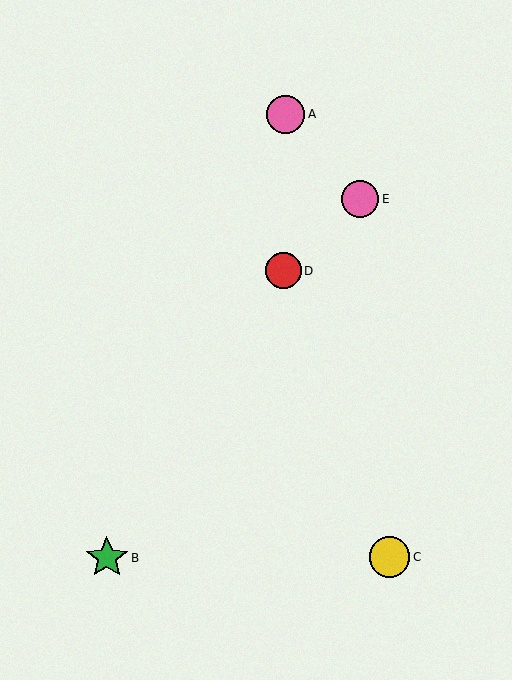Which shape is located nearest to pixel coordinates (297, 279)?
The red circle (labeled D) at (283, 271) is nearest to that location.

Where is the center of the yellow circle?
The center of the yellow circle is at (390, 557).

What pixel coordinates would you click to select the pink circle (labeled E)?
Click at (360, 199) to select the pink circle E.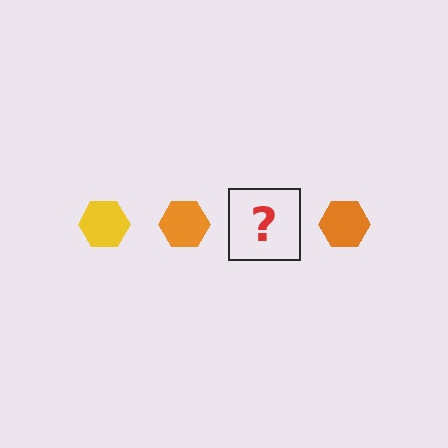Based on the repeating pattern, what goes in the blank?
The blank should be a yellow hexagon.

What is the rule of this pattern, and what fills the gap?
The rule is that the pattern cycles through yellow, orange hexagons. The gap should be filled with a yellow hexagon.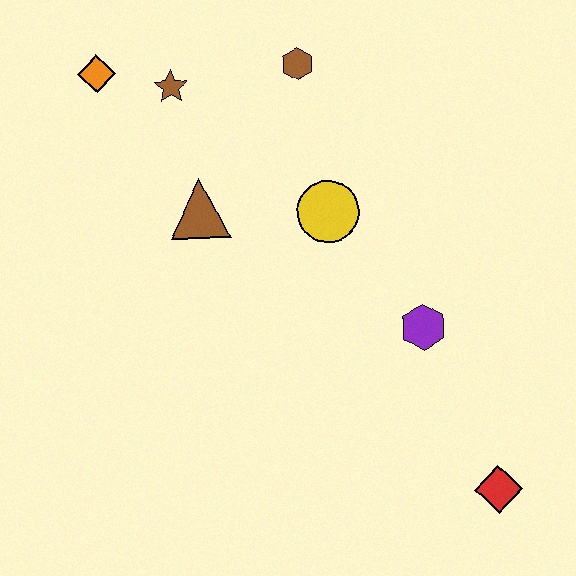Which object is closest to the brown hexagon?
The brown star is closest to the brown hexagon.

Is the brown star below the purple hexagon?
No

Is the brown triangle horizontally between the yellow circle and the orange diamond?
Yes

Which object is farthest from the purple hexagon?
The orange diamond is farthest from the purple hexagon.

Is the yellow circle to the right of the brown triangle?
Yes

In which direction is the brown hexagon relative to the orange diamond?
The brown hexagon is to the right of the orange diamond.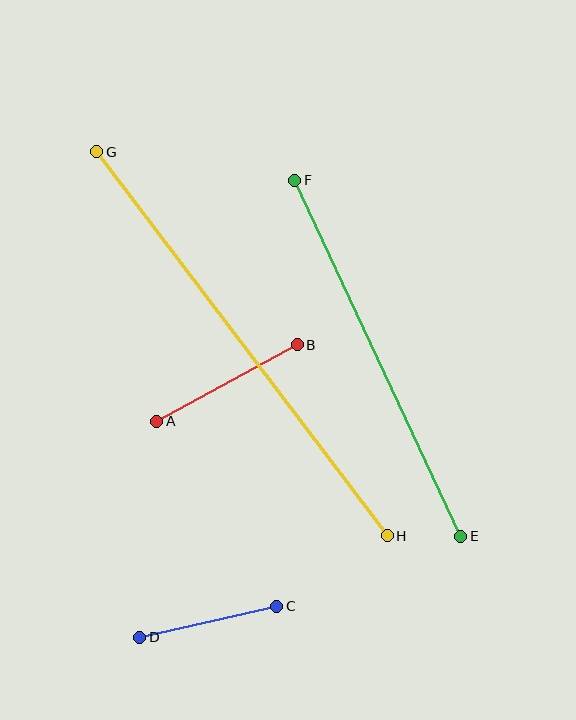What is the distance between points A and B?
The distance is approximately 160 pixels.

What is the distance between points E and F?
The distance is approximately 393 pixels.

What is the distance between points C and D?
The distance is approximately 140 pixels.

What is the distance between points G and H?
The distance is approximately 481 pixels.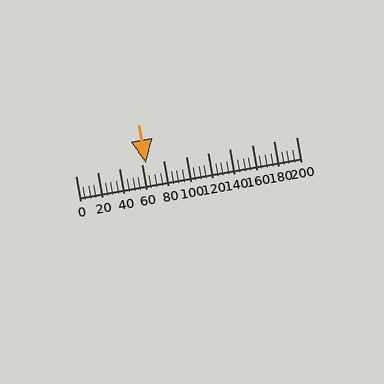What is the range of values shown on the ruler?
The ruler shows values from 0 to 200.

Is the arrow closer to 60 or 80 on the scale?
The arrow is closer to 60.